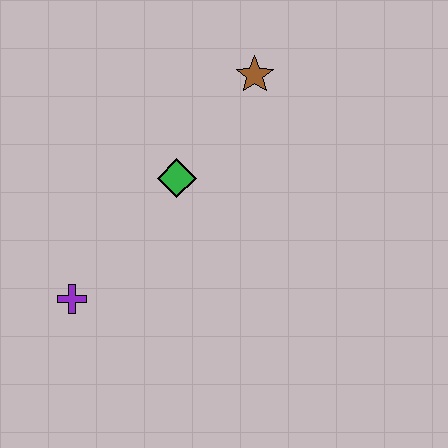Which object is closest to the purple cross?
The green diamond is closest to the purple cross.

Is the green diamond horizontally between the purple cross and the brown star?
Yes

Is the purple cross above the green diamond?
No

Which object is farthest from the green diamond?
The purple cross is farthest from the green diamond.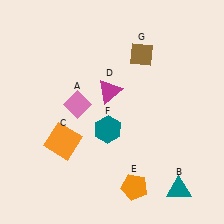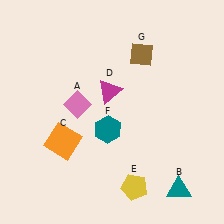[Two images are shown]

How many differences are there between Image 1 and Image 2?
There is 1 difference between the two images.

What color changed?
The pentagon (E) changed from orange in Image 1 to yellow in Image 2.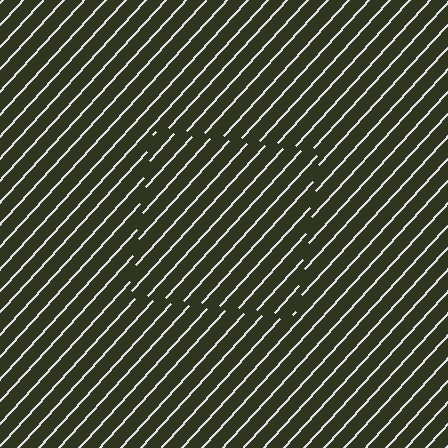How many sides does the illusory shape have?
4 sides — the line-ends trace a square.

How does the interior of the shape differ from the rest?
The interior of the shape contains the same grating, shifted by half a period — the contour is defined by the phase discontinuity where line-ends from the inner and outer gratings abut.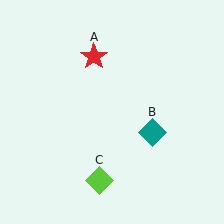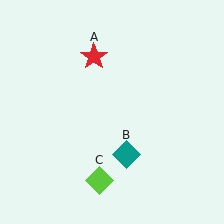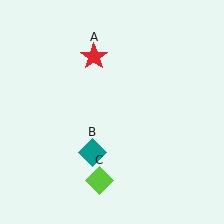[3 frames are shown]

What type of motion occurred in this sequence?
The teal diamond (object B) rotated clockwise around the center of the scene.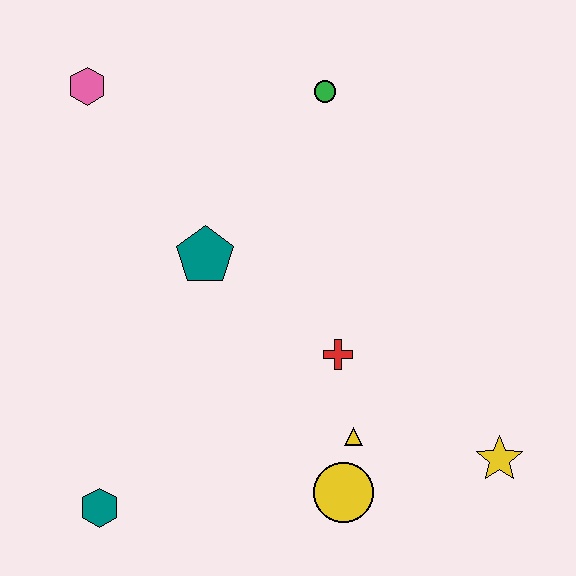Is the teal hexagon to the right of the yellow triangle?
No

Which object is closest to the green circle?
The teal pentagon is closest to the green circle.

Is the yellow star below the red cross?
Yes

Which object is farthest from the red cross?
The pink hexagon is farthest from the red cross.